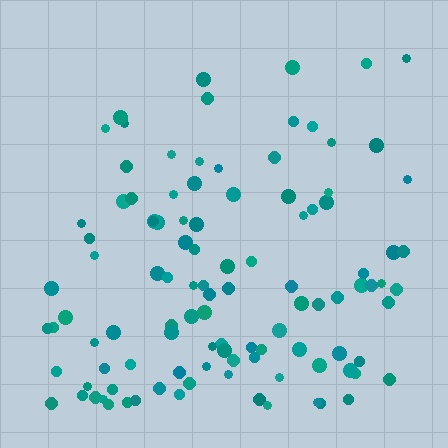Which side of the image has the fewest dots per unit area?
The top.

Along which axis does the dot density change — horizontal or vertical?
Vertical.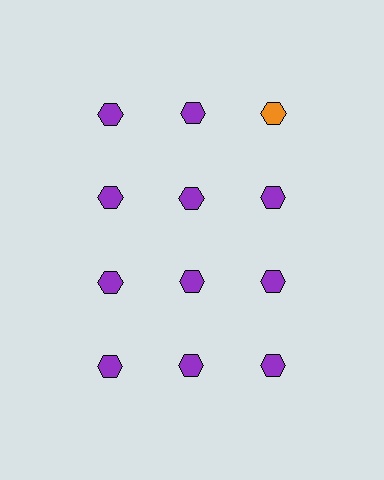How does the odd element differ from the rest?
It has a different color: orange instead of purple.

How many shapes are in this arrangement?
There are 12 shapes arranged in a grid pattern.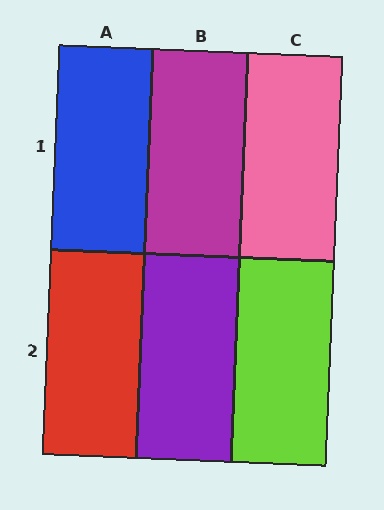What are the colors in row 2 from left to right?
Red, purple, lime.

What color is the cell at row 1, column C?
Pink.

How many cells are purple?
1 cell is purple.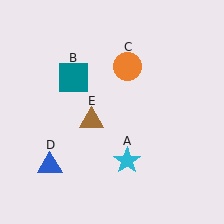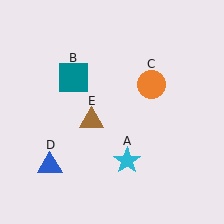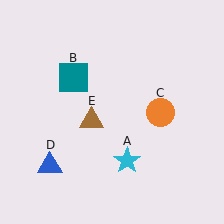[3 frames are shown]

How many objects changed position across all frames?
1 object changed position: orange circle (object C).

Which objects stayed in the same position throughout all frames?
Cyan star (object A) and teal square (object B) and blue triangle (object D) and brown triangle (object E) remained stationary.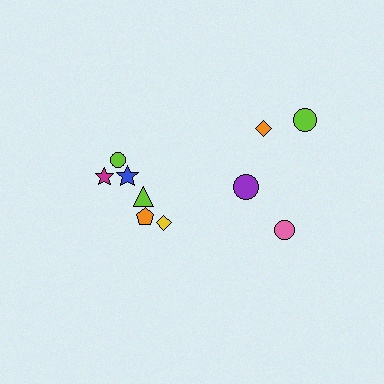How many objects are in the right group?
There are 4 objects.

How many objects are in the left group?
There are 6 objects.